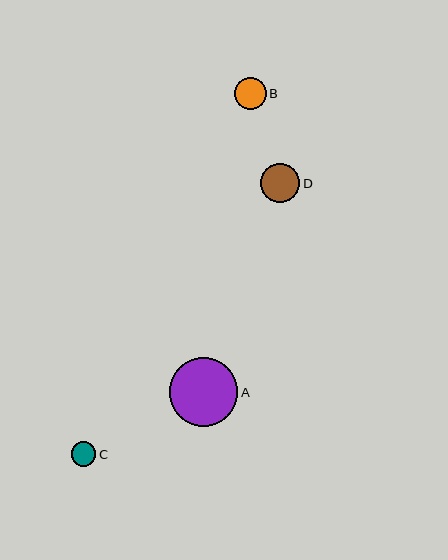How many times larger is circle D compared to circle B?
Circle D is approximately 1.2 times the size of circle B.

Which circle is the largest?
Circle A is the largest with a size of approximately 69 pixels.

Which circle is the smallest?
Circle C is the smallest with a size of approximately 25 pixels.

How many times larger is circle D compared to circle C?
Circle D is approximately 1.6 times the size of circle C.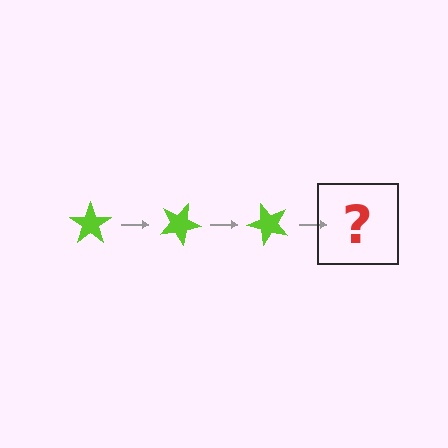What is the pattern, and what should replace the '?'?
The pattern is that the star rotates 25 degrees each step. The '?' should be a lime star rotated 75 degrees.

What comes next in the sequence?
The next element should be a lime star rotated 75 degrees.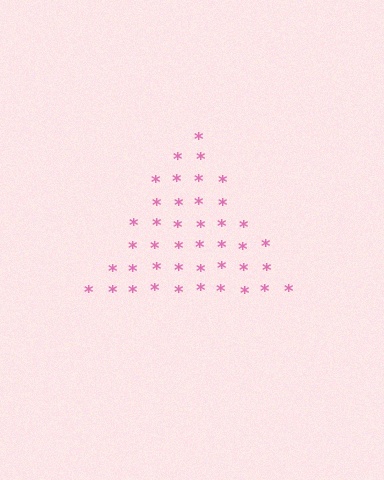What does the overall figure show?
The overall figure shows a triangle.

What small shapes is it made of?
It is made of small asterisks.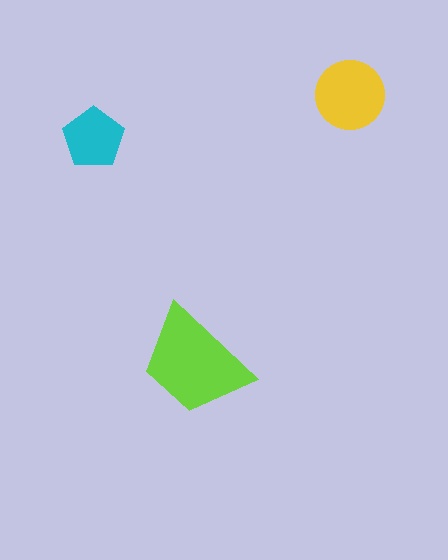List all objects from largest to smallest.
The lime trapezoid, the yellow circle, the cyan pentagon.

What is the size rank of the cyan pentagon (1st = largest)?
3rd.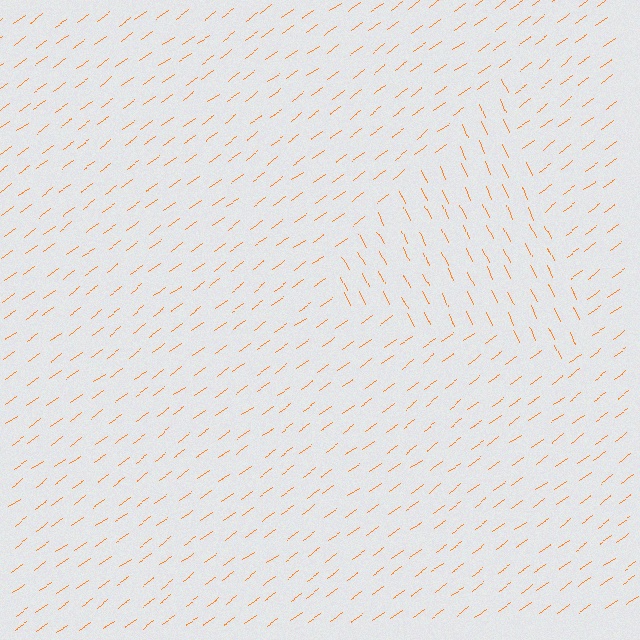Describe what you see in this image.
The image is filled with small orange line segments. A triangle region in the image has lines oriented differently from the surrounding lines, creating a visible texture boundary.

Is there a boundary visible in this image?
Yes, there is a texture boundary formed by a change in line orientation.